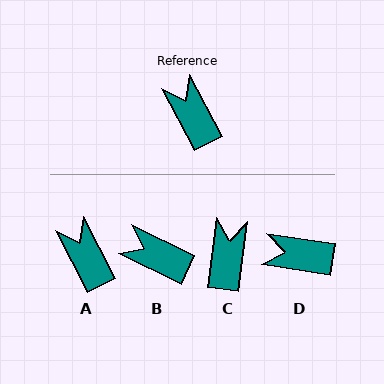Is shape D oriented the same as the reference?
No, it is off by about 54 degrees.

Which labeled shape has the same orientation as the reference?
A.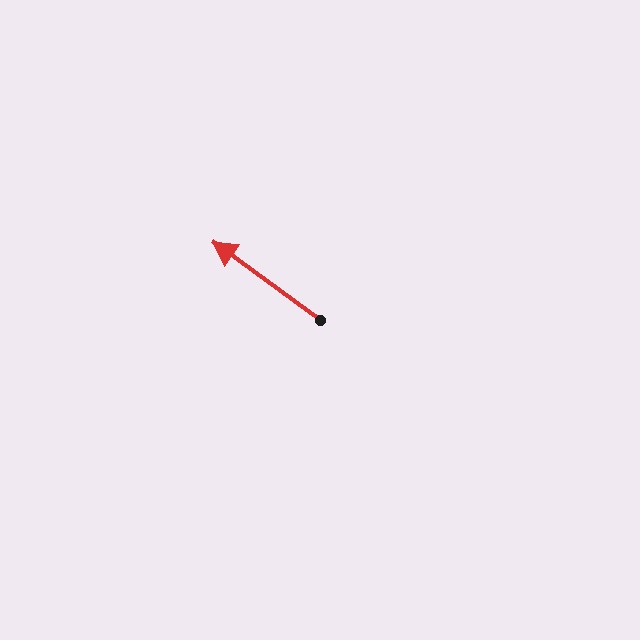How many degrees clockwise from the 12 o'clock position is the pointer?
Approximately 306 degrees.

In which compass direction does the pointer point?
Northwest.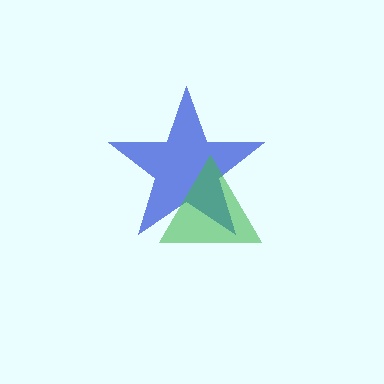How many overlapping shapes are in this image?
There are 2 overlapping shapes in the image.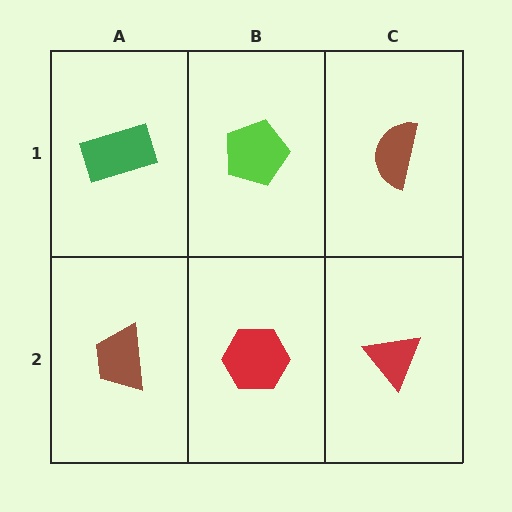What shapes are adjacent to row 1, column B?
A red hexagon (row 2, column B), a green rectangle (row 1, column A), a brown semicircle (row 1, column C).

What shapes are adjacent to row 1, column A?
A brown trapezoid (row 2, column A), a lime pentagon (row 1, column B).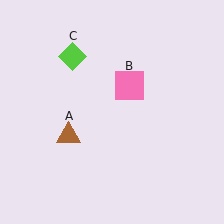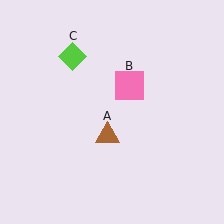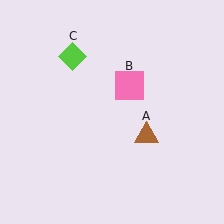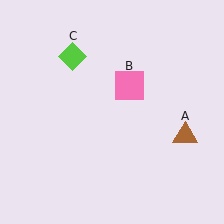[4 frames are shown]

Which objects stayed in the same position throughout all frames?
Pink square (object B) and lime diamond (object C) remained stationary.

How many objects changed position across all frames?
1 object changed position: brown triangle (object A).